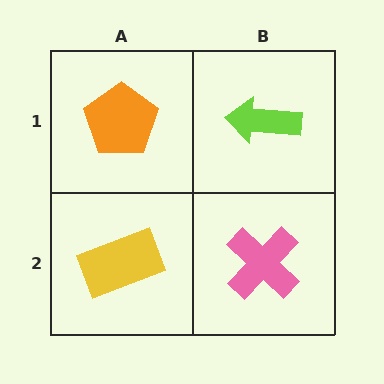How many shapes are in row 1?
2 shapes.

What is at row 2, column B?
A pink cross.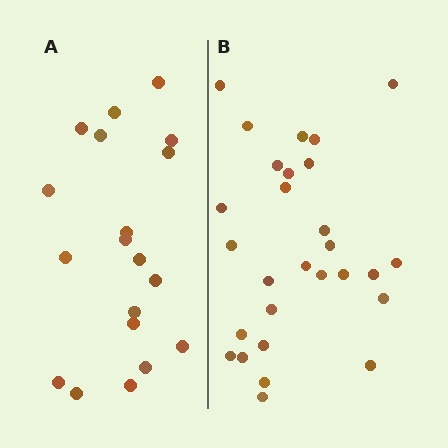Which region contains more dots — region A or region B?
Region B (the right region) has more dots.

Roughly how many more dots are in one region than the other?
Region B has roughly 8 or so more dots than region A.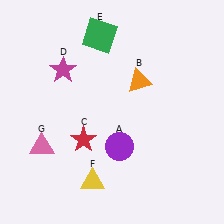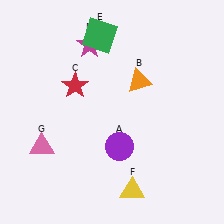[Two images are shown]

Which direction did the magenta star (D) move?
The magenta star (D) moved right.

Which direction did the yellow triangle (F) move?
The yellow triangle (F) moved right.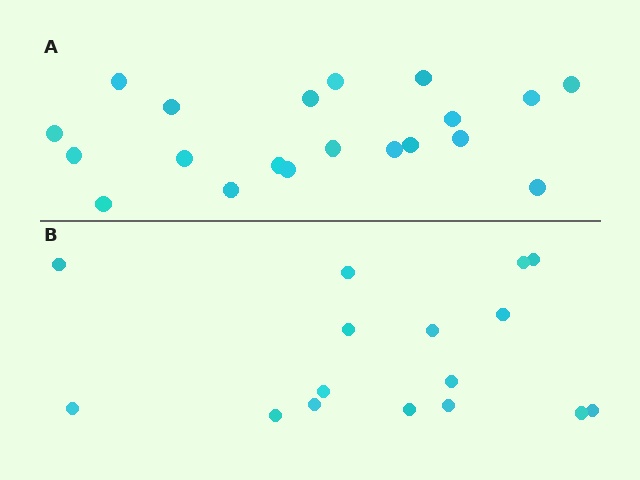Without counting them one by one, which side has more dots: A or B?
Region A (the top region) has more dots.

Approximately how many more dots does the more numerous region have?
Region A has about 4 more dots than region B.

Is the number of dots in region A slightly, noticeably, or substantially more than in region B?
Region A has noticeably more, but not dramatically so. The ratio is roughly 1.2 to 1.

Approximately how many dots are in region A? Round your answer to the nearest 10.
About 20 dots.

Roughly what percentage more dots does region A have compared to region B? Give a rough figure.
About 25% more.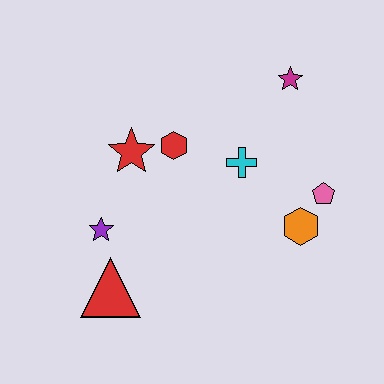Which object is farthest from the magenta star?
The red triangle is farthest from the magenta star.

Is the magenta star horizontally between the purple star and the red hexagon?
No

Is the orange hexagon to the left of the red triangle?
No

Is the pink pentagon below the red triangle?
No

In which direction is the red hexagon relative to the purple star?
The red hexagon is above the purple star.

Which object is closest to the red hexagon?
The red star is closest to the red hexagon.